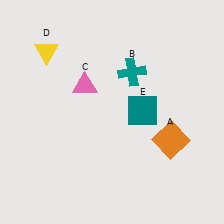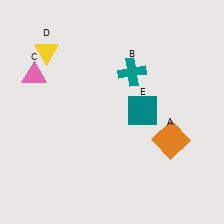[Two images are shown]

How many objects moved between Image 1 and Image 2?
1 object moved between the two images.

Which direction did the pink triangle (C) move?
The pink triangle (C) moved left.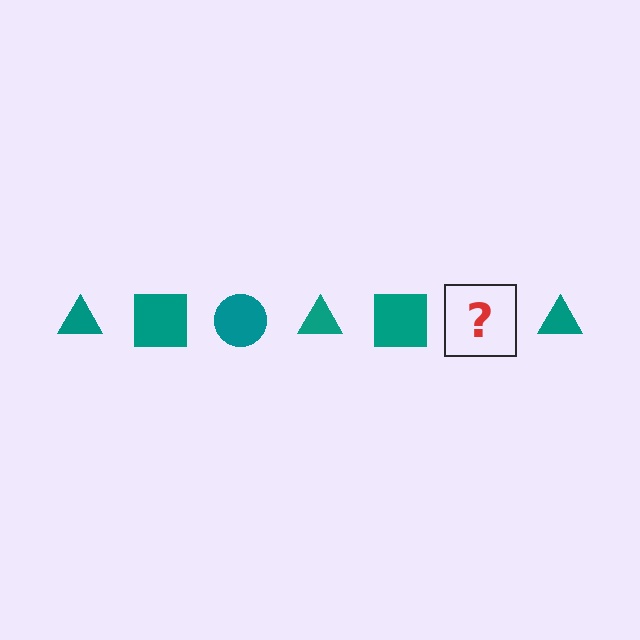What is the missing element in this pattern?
The missing element is a teal circle.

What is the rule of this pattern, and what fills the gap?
The rule is that the pattern cycles through triangle, square, circle shapes in teal. The gap should be filled with a teal circle.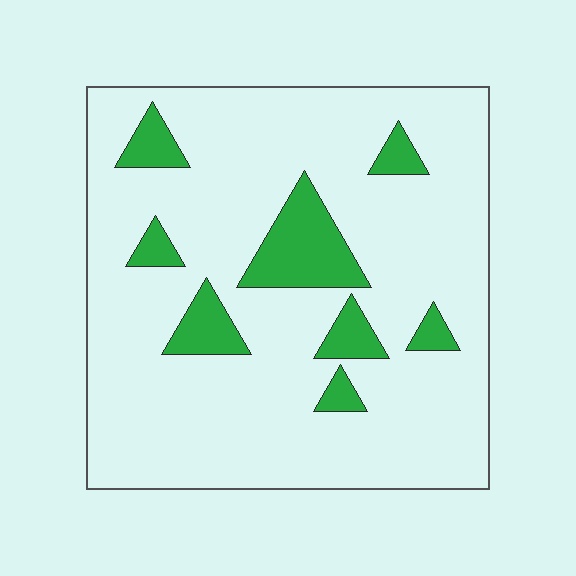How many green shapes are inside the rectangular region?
8.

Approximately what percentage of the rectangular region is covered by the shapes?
Approximately 15%.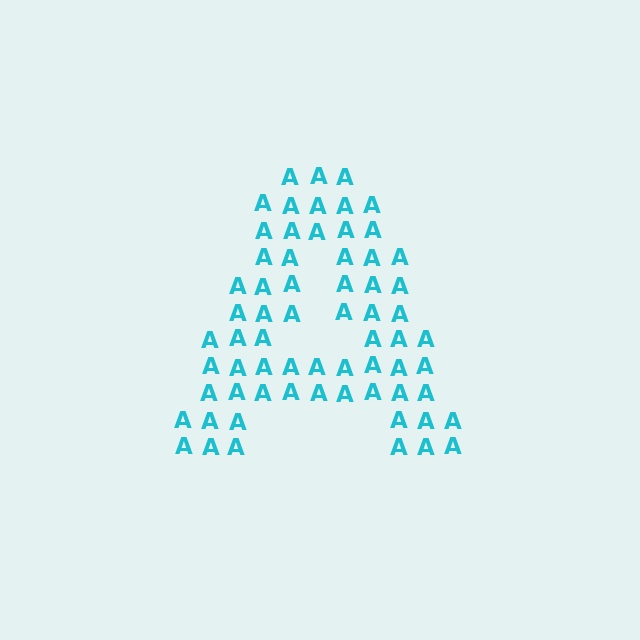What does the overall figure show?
The overall figure shows the letter A.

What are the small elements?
The small elements are letter A's.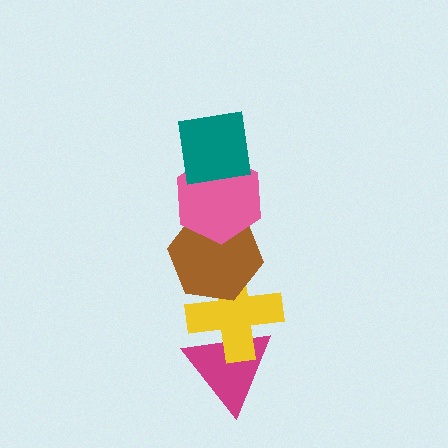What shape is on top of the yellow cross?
The brown hexagon is on top of the yellow cross.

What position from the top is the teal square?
The teal square is 1st from the top.